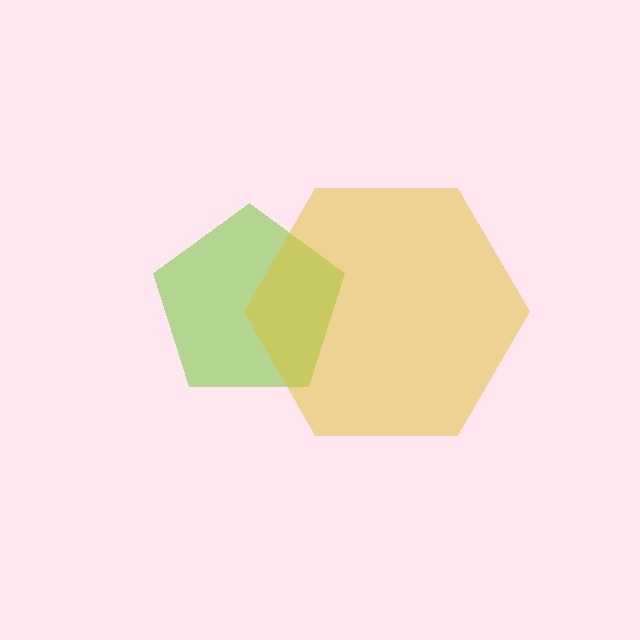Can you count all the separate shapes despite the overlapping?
Yes, there are 2 separate shapes.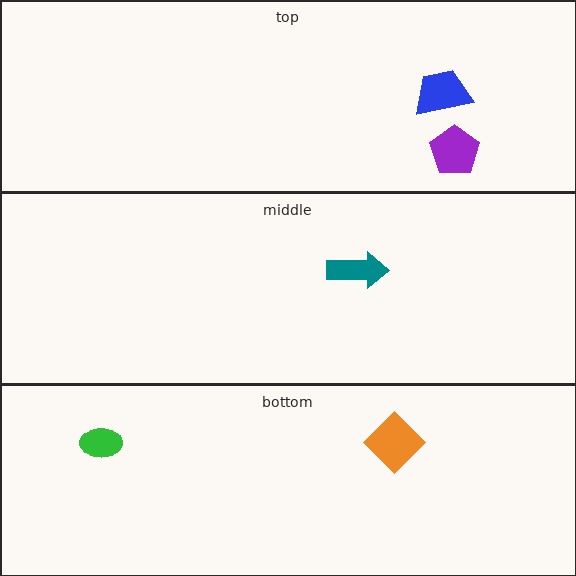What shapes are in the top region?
The purple pentagon, the blue trapezoid.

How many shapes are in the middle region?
1.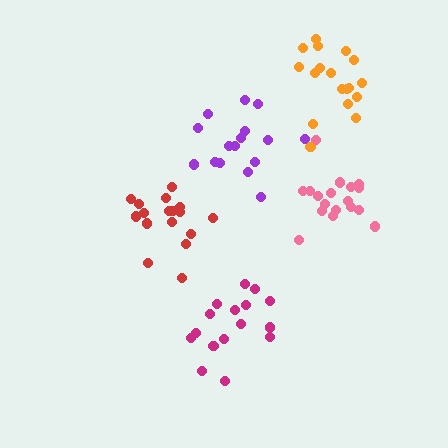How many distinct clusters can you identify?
There are 5 distinct clusters.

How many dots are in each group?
Group 1: 16 dots, Group 2: 17 dots, Group 3: 18 dots, Group 4: 16 dots, Group 5: 18 dots (85 total).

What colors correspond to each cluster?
The clusters are colored: purple, red, pink, magenta, orange.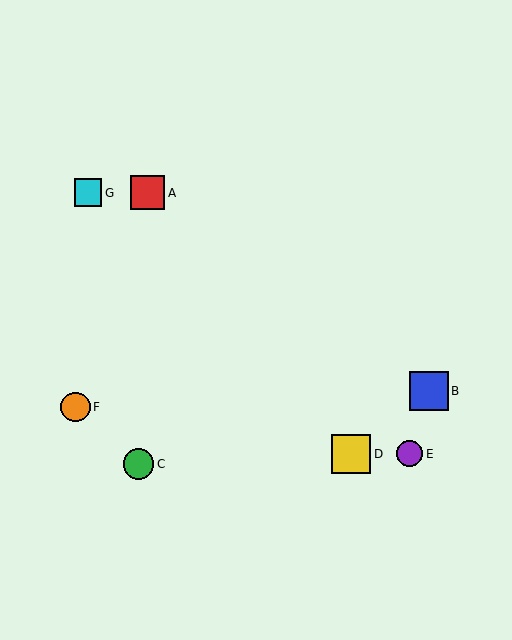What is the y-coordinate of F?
Object F is at y≈407.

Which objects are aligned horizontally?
Objects A, G are aligned horizontally.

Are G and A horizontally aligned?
Yes, both are at y≈193.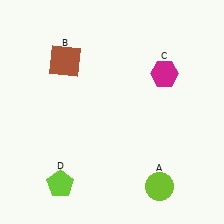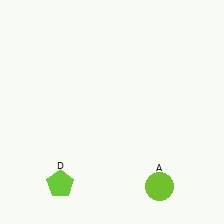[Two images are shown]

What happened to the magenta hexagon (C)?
The magenta hexagon (C) was removed in Image 2. It was in the top-right area of Image 1.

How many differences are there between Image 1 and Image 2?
There are 2 differences between the two images.